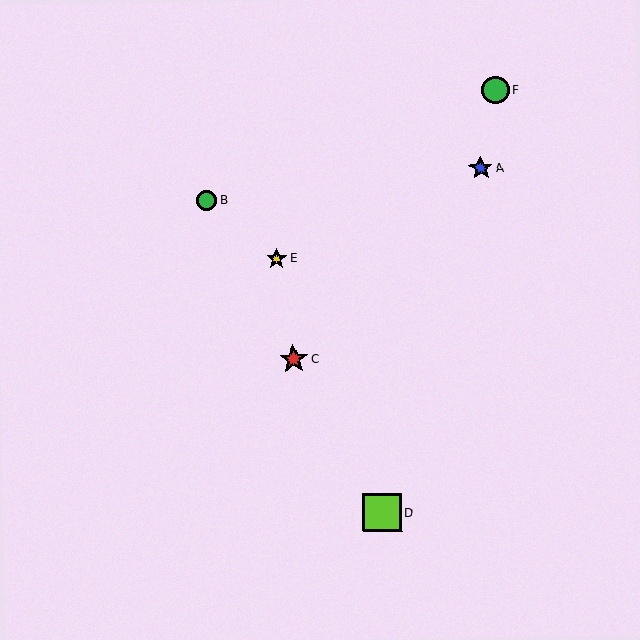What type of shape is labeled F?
Shape F is a green circle.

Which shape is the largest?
The lime square (labeled D) is the largest.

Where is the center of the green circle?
The center of the green circle is at (207, 200).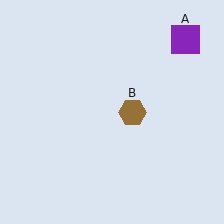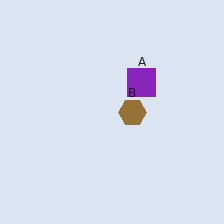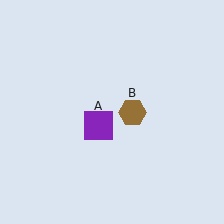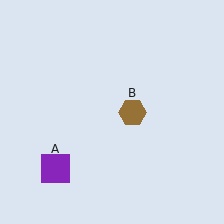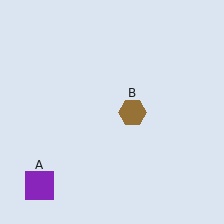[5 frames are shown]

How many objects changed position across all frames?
1 object changed position: purple square (object A).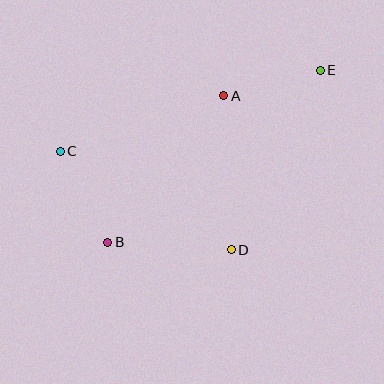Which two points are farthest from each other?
Points B and E are farthest from each other.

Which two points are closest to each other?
Points A and E are closest to each other.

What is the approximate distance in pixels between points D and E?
The distance between D and E is approximately 200 pixels.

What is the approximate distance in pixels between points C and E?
The distance between C and E is approximately 272 pixels.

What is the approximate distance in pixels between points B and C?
The distance between B and C is approximately 103 pixels.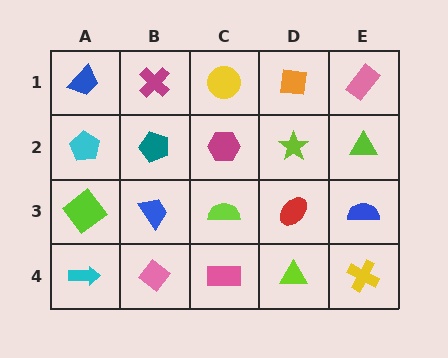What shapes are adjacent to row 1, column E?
A lime triangle (row 2, column E), an orange square (row 1, column D).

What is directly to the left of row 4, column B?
A cyan arrow.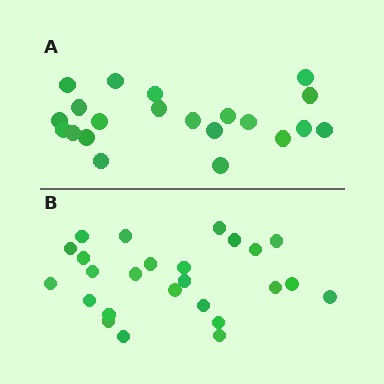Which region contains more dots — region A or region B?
Region B (the bottom region) has more dots.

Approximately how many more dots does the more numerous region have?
Region B has about 4 more dots than region A.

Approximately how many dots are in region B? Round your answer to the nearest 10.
About 20 dots. (The exact count is 25, which rounds to 20.)